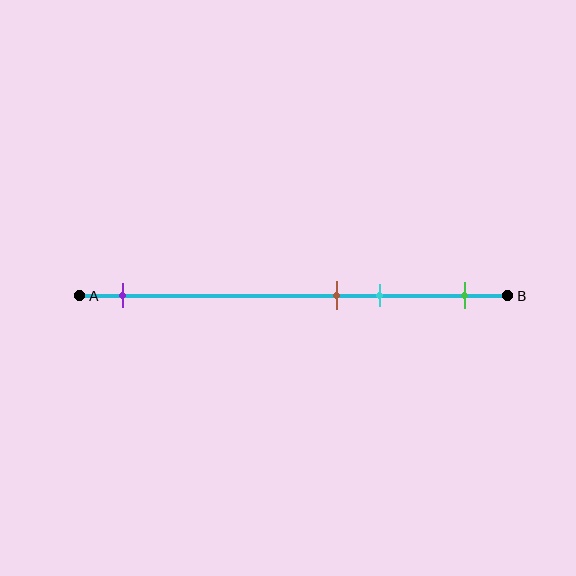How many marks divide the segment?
There are 4 marks dividing the segment.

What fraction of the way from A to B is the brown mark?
The brown mark is approximately 60% (0.6) of the way from A to B.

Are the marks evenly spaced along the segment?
No, the marks are not evenly spaced.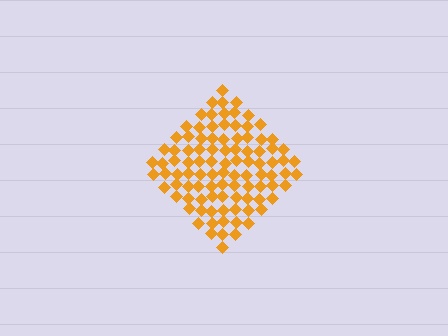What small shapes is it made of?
It is made of small diamonds.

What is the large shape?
The large shape is a diamond.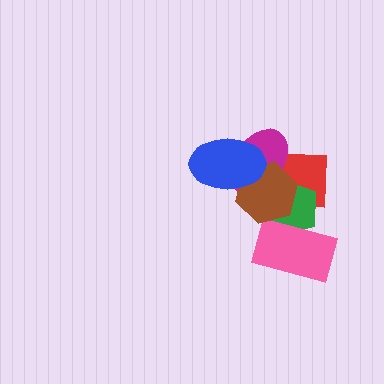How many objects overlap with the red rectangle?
5 objects overlap with the red rectangle.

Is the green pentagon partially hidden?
Yes, it is partially covered by another shape.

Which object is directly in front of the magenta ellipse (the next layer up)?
The green pentagon is directly in front of the magenta ellipse.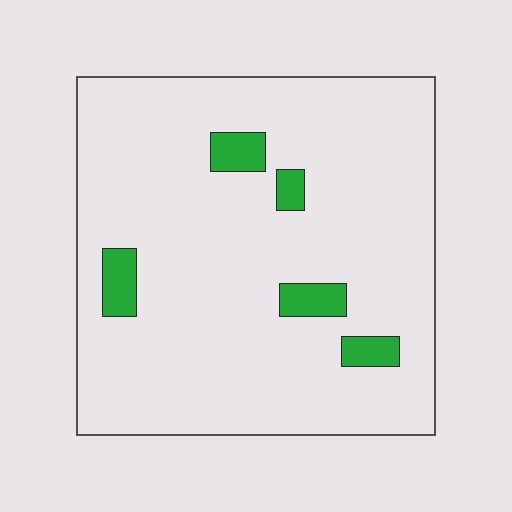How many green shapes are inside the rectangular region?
5.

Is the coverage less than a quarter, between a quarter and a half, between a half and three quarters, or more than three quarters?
Less than a quarter.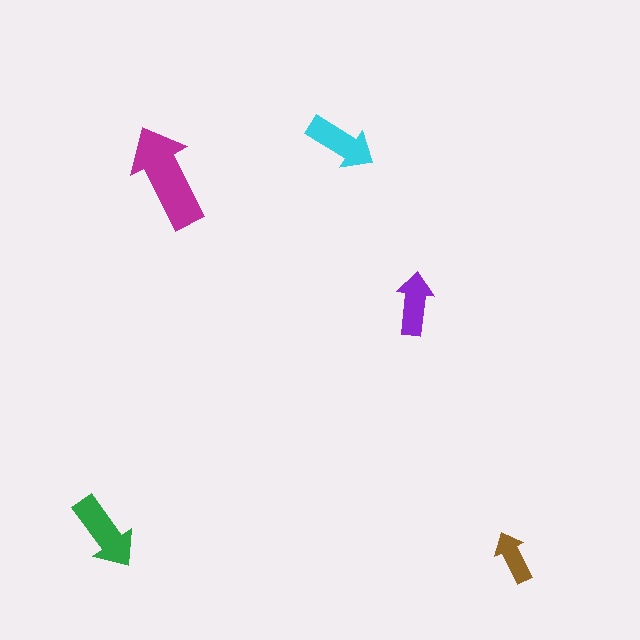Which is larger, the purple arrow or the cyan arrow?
The cyan one.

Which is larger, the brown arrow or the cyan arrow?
The cyan one.